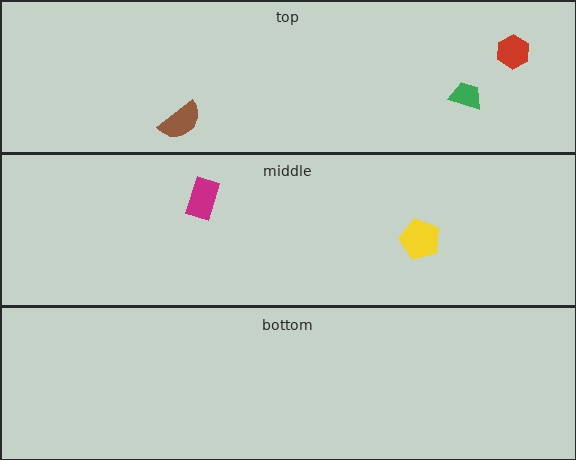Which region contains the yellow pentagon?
The middle region.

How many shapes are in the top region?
3.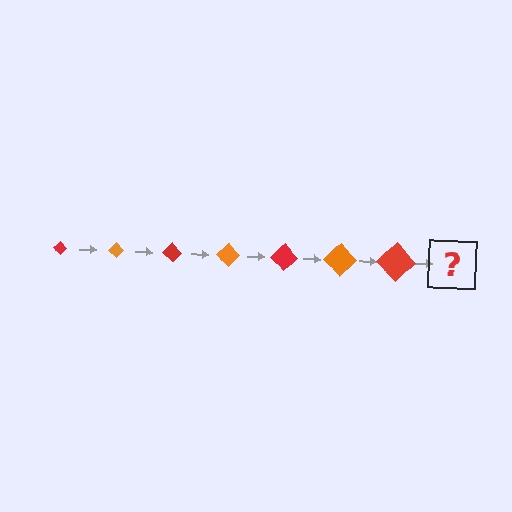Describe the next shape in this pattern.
It should be an orange diamond, larger than the previous one.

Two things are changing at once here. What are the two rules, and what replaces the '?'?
The two rules are that the diamond grows larger each step and the color cycles through red and orange. The '?' should be an orange diamond, larger than the previous one.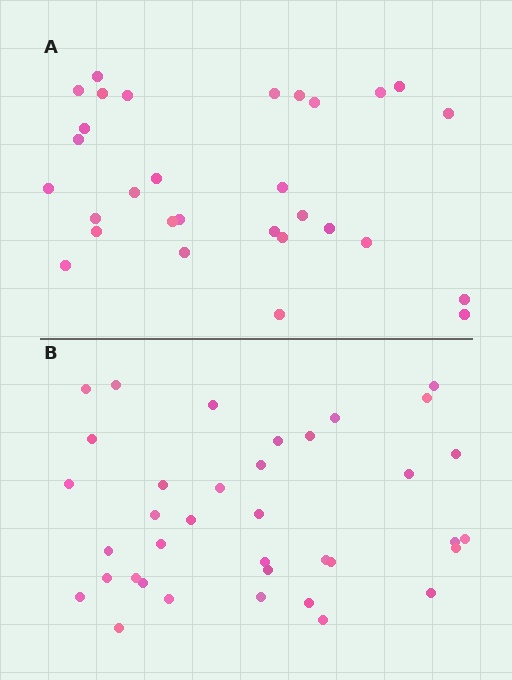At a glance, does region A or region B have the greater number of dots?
Region B (the bottom region) has more dots.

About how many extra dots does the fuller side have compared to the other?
Region B has roughly 8 or so more dots than region A.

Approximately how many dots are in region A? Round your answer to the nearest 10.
About 30 dots.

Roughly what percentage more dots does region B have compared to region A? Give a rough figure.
About 25% more.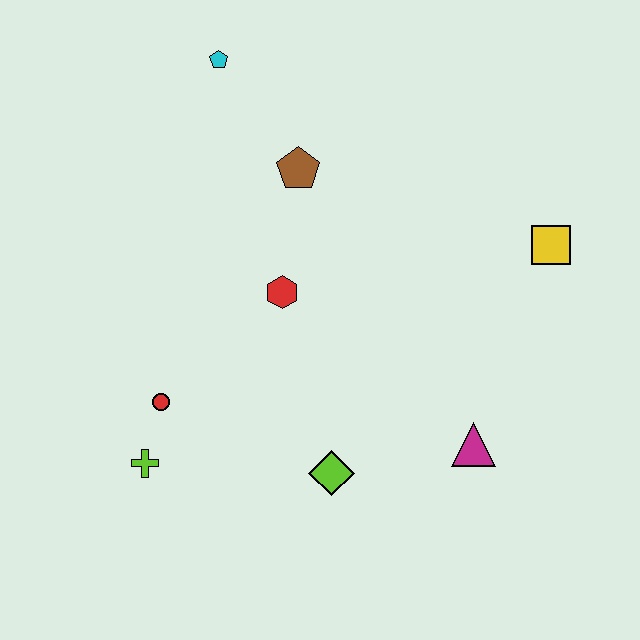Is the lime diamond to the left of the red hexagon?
No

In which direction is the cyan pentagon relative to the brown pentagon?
The cyan pentagon is above the brown pentagon.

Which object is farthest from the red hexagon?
The yellow square is farthest from the red hexagon.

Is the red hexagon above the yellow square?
No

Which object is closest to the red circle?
The lime cross is closest to the red circle.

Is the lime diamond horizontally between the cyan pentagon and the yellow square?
Yes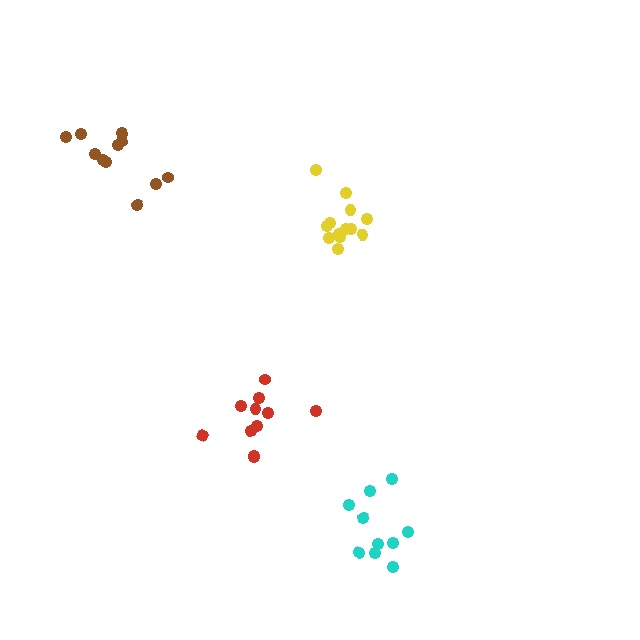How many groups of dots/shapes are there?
There are 4 groups.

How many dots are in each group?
Group 1: 13 dots, Group 2: 11 dots, Group 3: 10 dots, Group 4: 11 dots (45 total).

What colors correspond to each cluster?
The clusters are colored: yellow, brown, cyan, red.